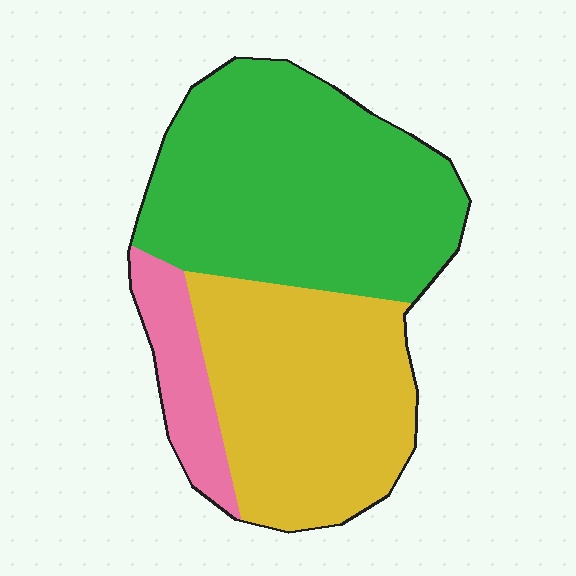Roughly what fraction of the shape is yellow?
Yellow takes up between a third and a half of the shape.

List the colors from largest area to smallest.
From largest to smallest: green, yellow, pink.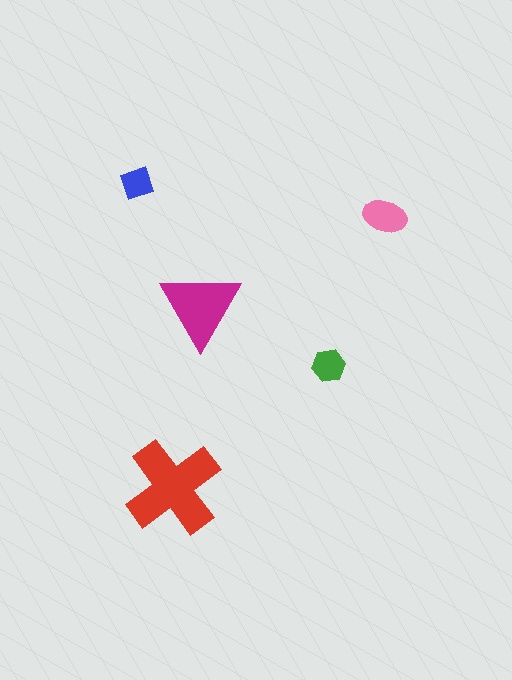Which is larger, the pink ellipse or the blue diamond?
The pink ellipse.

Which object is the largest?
The red cross.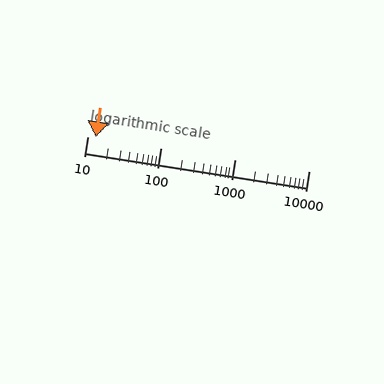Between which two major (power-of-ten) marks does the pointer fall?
The pointer is between 10 and 100.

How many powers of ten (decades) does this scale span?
The scale spans 3 decades, from 10 to 10000.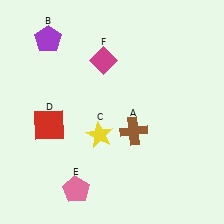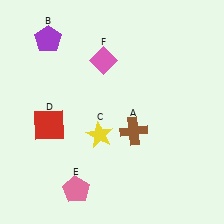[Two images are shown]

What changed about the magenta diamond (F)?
In Image 1, F is magenta. In Image 2, it changed to pink.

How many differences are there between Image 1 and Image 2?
There is 1 difference between the two images.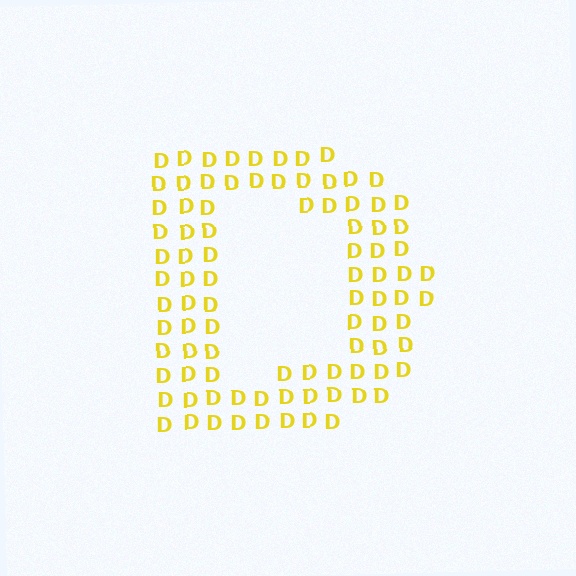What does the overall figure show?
The overall figure shows the letter D.